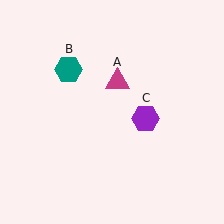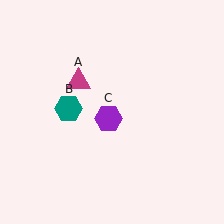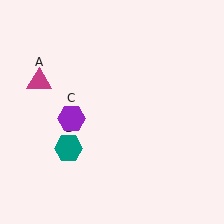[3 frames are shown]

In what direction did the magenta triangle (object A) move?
The magenta triangle (object A) moved left.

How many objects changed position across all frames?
3 objects changed position: magenta triangle (object A), teal hexagon (object B), purple hexagon (object C).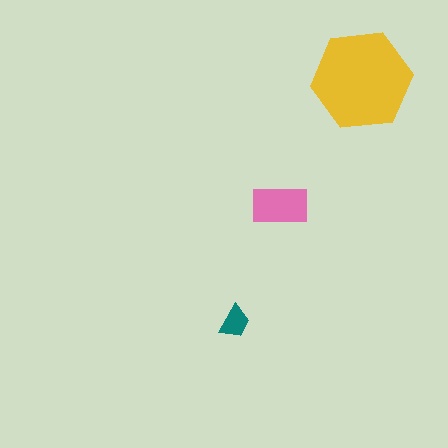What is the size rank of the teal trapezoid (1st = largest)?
3rd.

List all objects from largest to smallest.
The yellow hexagon, the pink rectangle, the teal trapezoid.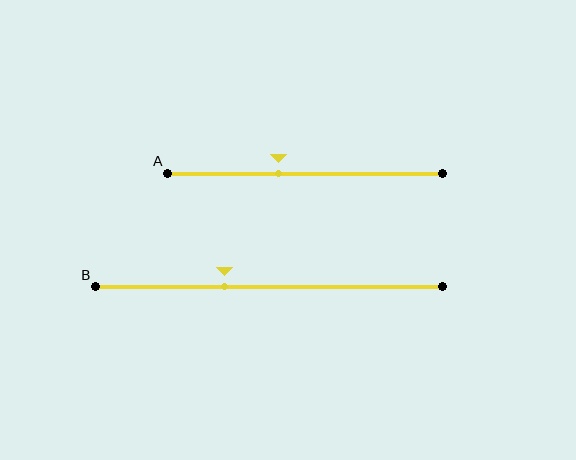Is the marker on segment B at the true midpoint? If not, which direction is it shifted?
No, the marker on segment B is shifted to the left by about 13% of the segment length.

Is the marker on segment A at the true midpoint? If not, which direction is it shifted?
No, the marker on segment A is shifted to the left by about 10% of the segment length.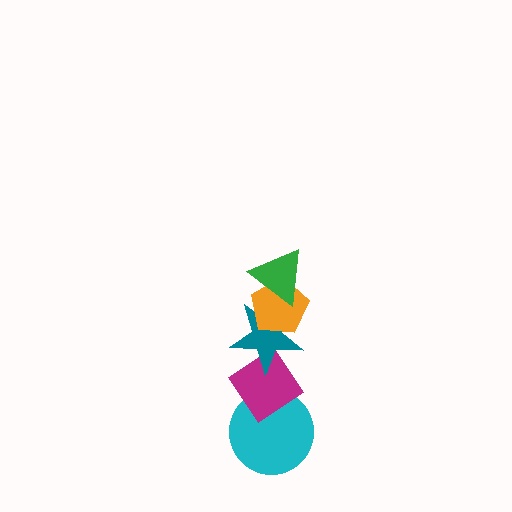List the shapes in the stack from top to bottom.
From top to bottom: the green triangle, the orange pentagon, the teal star, the magenta diamond, the cyan circle.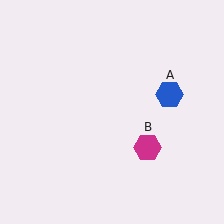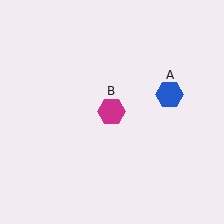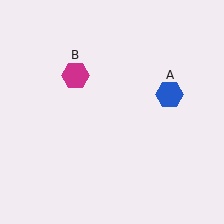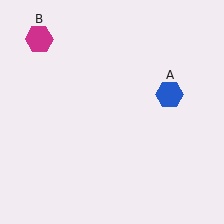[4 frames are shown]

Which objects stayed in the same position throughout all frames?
Blue hexagon (object A) remained stationary.